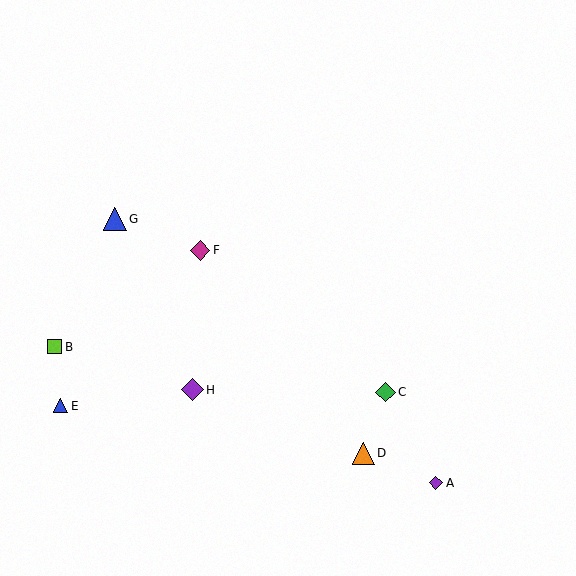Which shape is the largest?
The blue triangle (labeled G) is the largest.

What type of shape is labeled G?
Shape G is a blue triangle.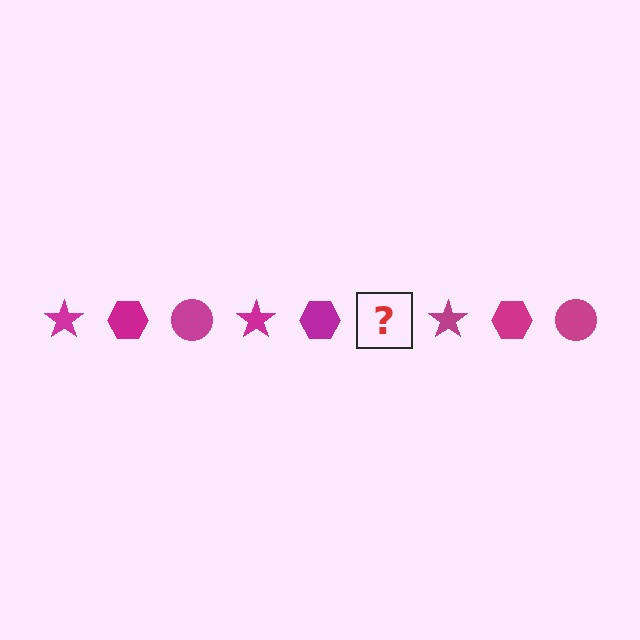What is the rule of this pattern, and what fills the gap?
The rule is that the pattern cycles through star, hexagon, circle shapes in magenta. The gap should be filled with a magenta circle.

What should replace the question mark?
The question mark should be replaced with a magenta circle.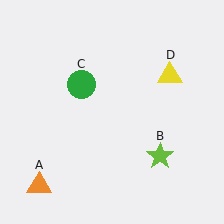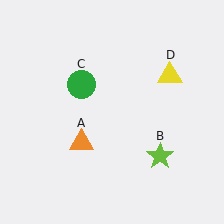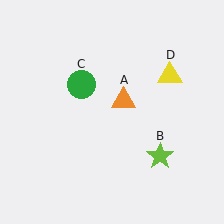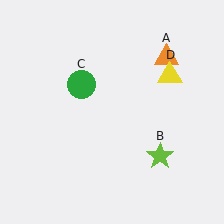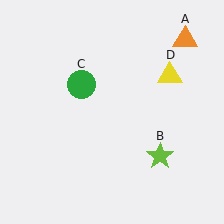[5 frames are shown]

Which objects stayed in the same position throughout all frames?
Lime star (object B) and green circle (object C) and yellow triangle (object D) remained stationary.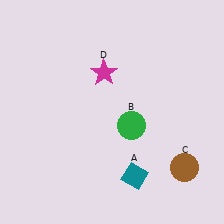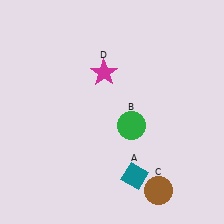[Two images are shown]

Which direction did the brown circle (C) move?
The brown circle (C) moved left.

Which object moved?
The brown circle (C) moved left.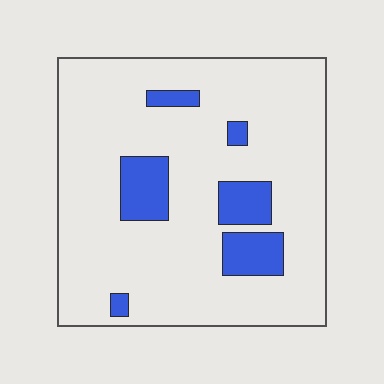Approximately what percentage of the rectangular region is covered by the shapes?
Approximately 15%.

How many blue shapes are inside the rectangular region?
6.